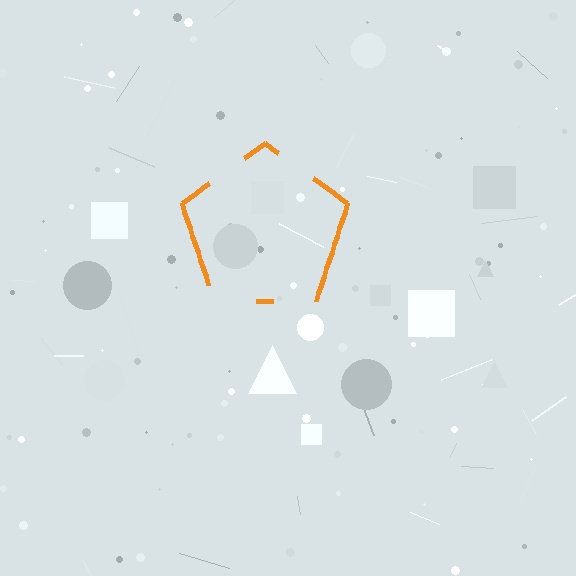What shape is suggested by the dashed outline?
The dashed outline suggests a pentagon.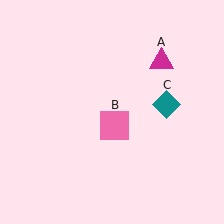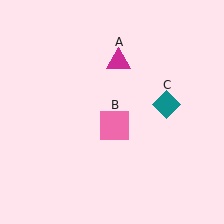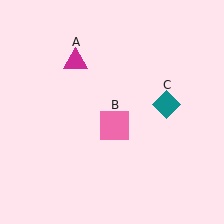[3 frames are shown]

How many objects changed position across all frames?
1 object changed position: magenta triangle (object A).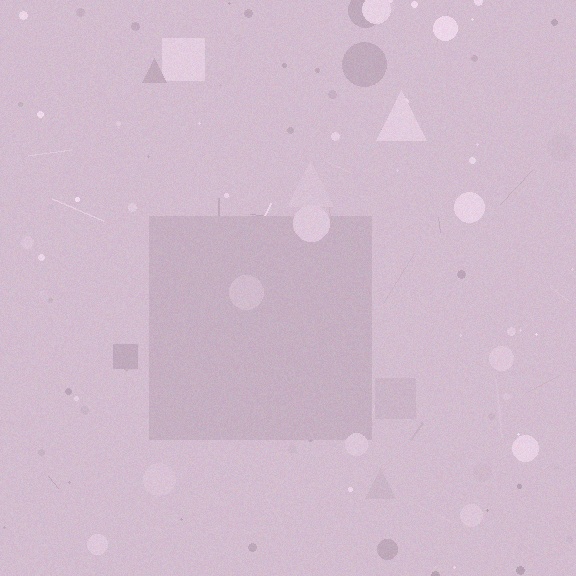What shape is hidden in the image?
A square is hidden in the image.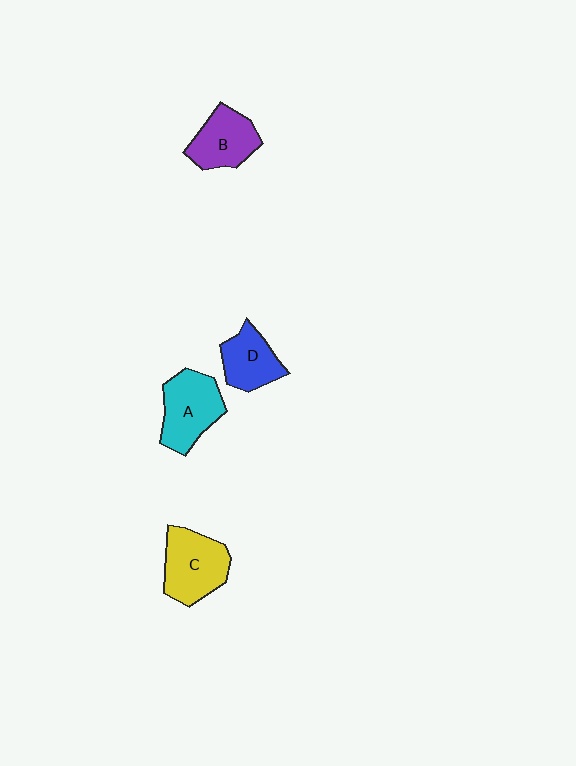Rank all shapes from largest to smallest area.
From largest to smallest: C (yellow), A (cyan), B (purple), D (blue).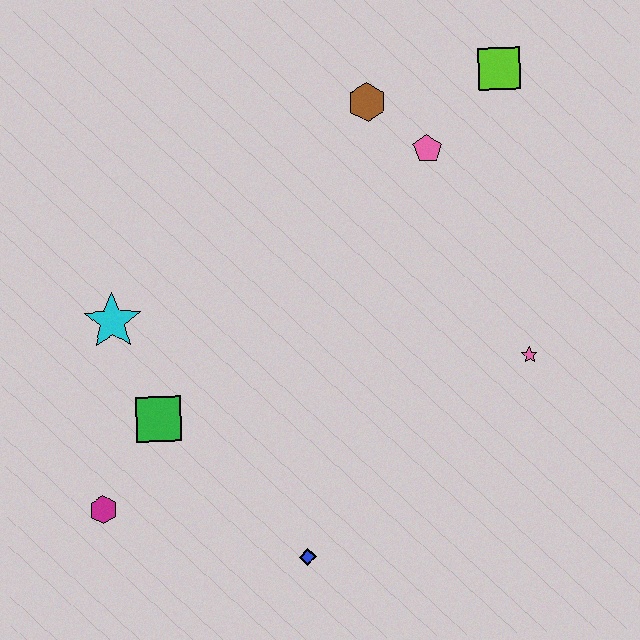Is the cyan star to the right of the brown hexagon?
No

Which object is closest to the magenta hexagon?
The green square is closest to the magenta hexagon.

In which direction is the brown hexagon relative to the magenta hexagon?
The brown hexagon is above the magenta hexagon.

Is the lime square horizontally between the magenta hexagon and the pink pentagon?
No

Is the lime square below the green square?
No